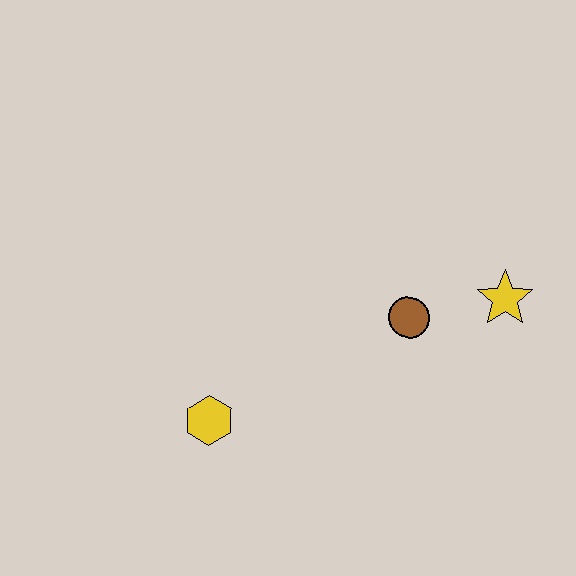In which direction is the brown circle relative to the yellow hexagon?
The brown circle is to the right of the yellow hexagon.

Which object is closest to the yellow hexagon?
The brown circle is closest to the yellow hexagon.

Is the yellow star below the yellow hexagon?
No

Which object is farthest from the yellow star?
The yellow hexagon is farthest from the yellow star.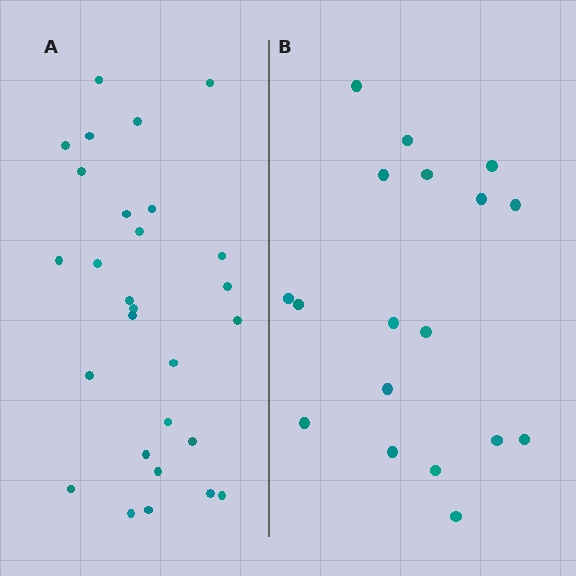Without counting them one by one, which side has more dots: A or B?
Region A (the left region) has more dots.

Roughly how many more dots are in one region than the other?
Region A has roughly 10 or so more dots than region B.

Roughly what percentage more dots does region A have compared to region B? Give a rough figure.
About 55% more.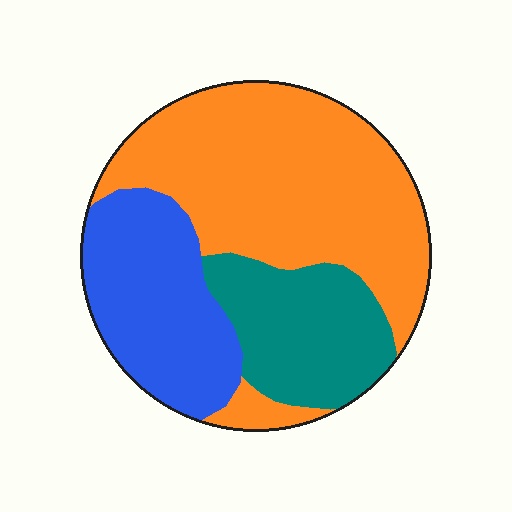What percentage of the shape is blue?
Blue covers roughly 25% of the shape.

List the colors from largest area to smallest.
From largest to smallest: orange, blue, teal.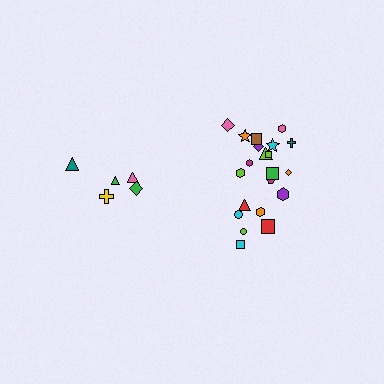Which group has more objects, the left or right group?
The right group.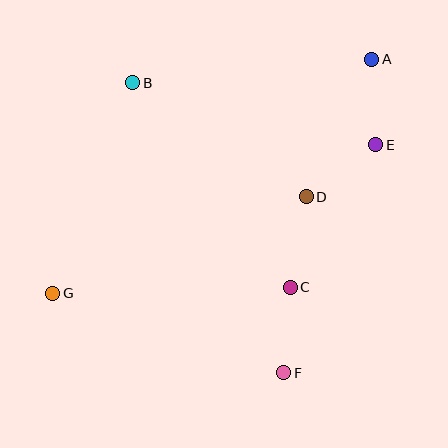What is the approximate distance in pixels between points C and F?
The distance between C and F is approximately 86 pixels.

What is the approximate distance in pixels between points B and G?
The distance between B and G is approximately 225 pixels.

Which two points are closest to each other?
Points A and E are closest to each other.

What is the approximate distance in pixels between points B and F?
The distance between B and F is approximately 327 pixels.